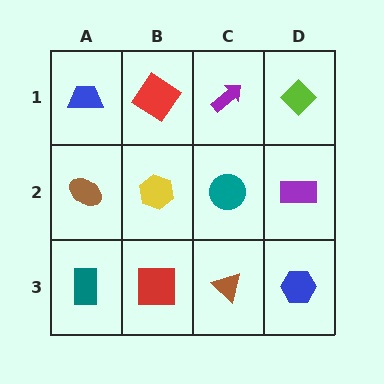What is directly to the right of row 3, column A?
A red square.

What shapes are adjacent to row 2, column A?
A blue trapezoid (row 1, column A), a teal rectangle (row 3, column A), a yellow hexagon (row 2, column B).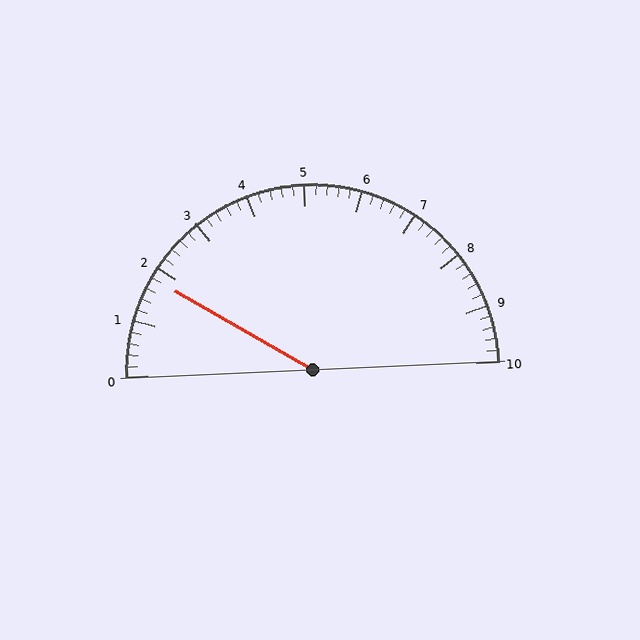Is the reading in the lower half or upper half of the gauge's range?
The reading is in the lower half of the range (0 to 10).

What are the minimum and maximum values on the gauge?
The gauge ranges from 0 to 10.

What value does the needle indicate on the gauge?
The needle indicates approximately 1.8.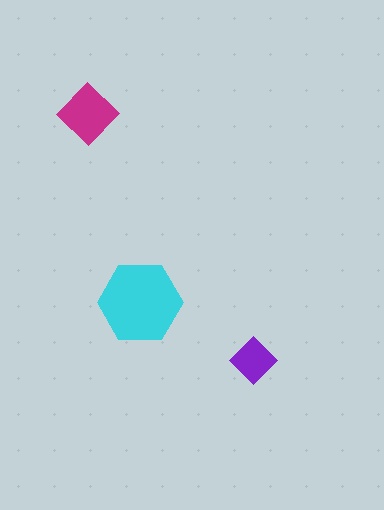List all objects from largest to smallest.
The cyan hexagon, the magenta diamond, the purple diamond.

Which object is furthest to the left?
The magenta diamond is leftmost.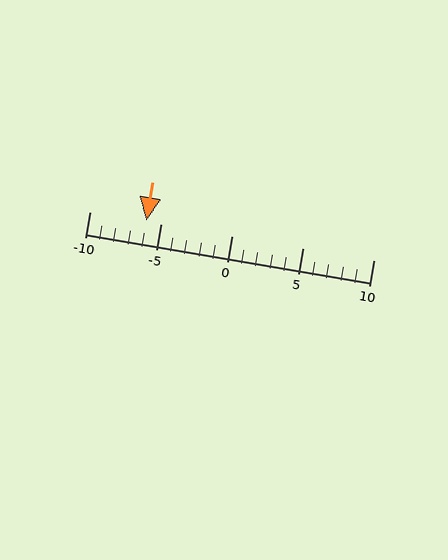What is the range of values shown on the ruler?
The ruler shows values from -10 to 10.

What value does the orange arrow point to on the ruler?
The orange arrow points to approximately -6.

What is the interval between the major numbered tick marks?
The major tick marks are spaced 5 units apart.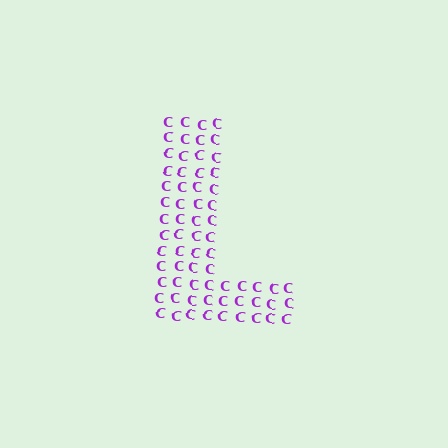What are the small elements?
The small elements are letter C's.